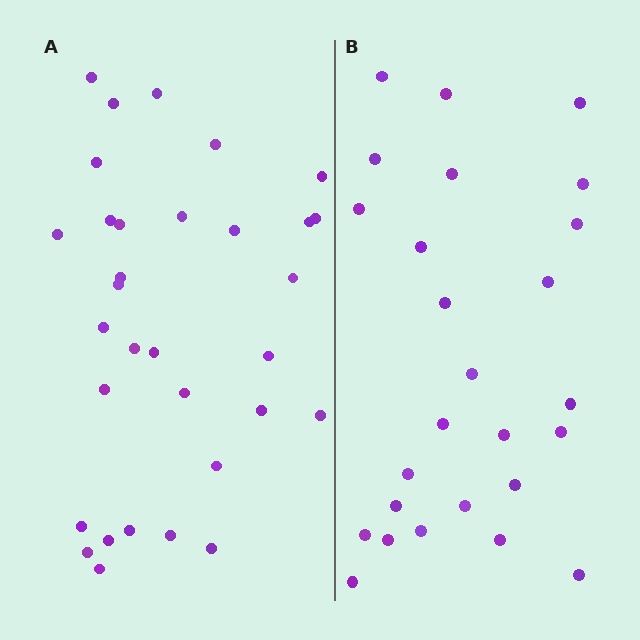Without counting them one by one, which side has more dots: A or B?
Region A (the left region) has more dots.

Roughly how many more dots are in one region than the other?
Region A has about 6 more dots than region B.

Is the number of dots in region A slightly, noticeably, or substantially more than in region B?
Region A has only slightly more — the two regions are fairly close. The ratio is roughly 1.2 to 1.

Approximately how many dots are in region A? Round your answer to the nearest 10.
About 30 dots. (The exact count is 32, which rounds to 30.)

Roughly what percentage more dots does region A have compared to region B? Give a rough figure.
About 25% more.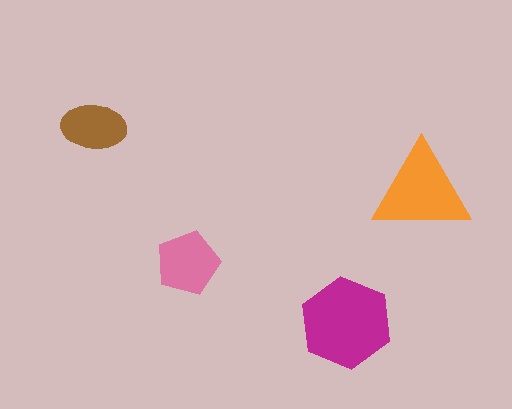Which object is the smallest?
The brown ellipse.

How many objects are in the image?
There are 4 objects in the image.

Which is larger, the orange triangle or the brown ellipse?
The orange triangle.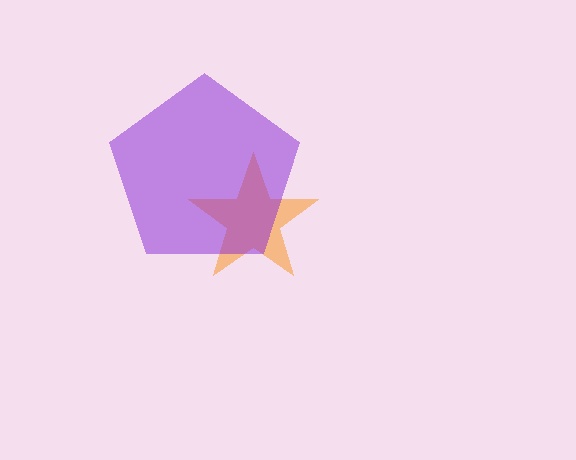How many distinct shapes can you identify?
There are 2 distinct shapes: an orange star, a purple pentagon.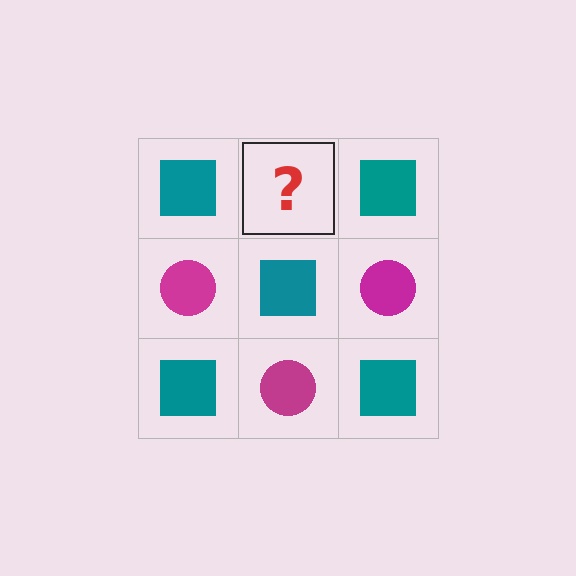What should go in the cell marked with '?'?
The missing cell should contain a magenta circle.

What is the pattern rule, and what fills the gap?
The rule is that it alternates teal square and magenta circle in a checkerboard pattern. The gap should be filled with a magenta circle.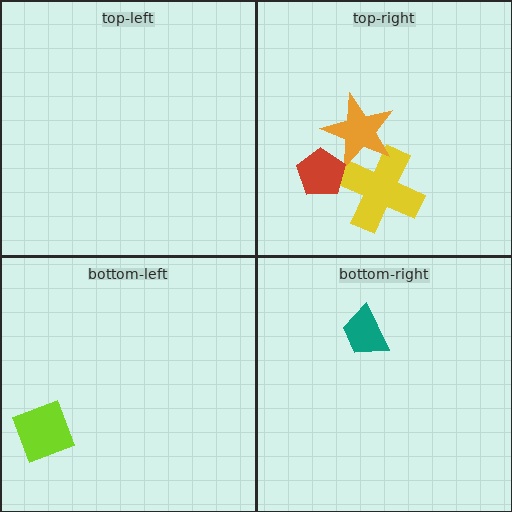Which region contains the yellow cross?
The top-right region.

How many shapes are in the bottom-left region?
1.